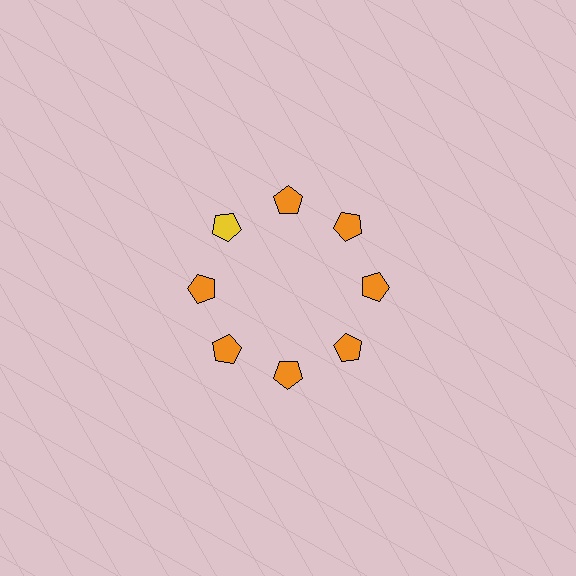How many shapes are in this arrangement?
There are 8 shapes arranged in a ring pattern.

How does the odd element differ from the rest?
It has a different color: yellow instead of orange.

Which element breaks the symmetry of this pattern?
The yellow pentagon at roughly the 10 o'clock position breaks the symmetry. All other shapes are orange pentagons.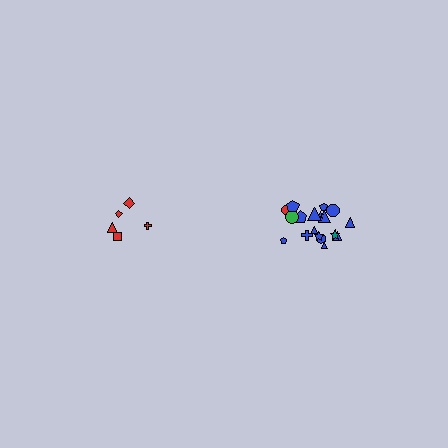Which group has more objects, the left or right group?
The right group.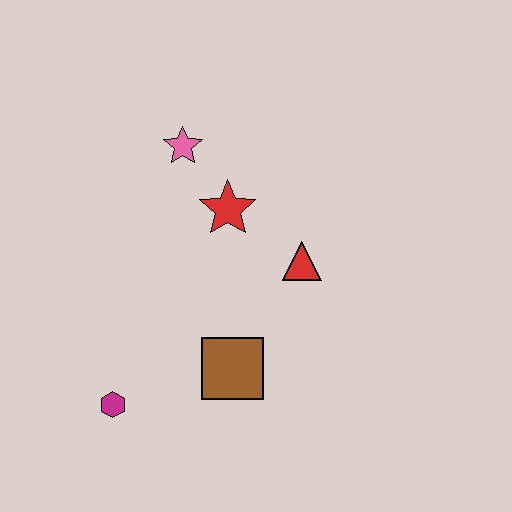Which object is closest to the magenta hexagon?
The brown square is closest to the magenta hexagon.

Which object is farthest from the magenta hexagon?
The pink star is farthest from the magenta hexagon.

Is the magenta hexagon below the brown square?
Yes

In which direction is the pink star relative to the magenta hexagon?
The pink star is above the magenta hexagon.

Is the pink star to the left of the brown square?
Yes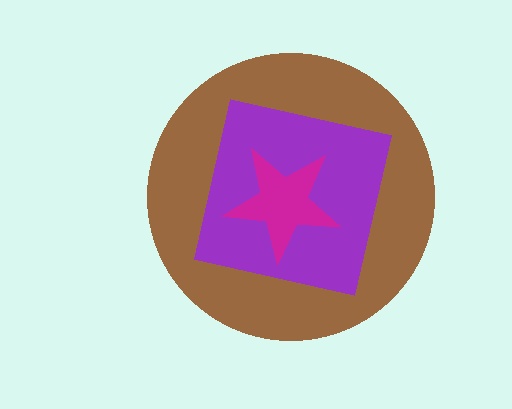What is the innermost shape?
The magenta star.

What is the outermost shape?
The brown circle.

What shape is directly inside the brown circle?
The purple square.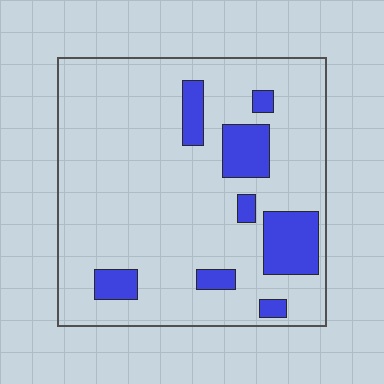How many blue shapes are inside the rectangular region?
8.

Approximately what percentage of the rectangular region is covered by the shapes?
Approximately 15%.